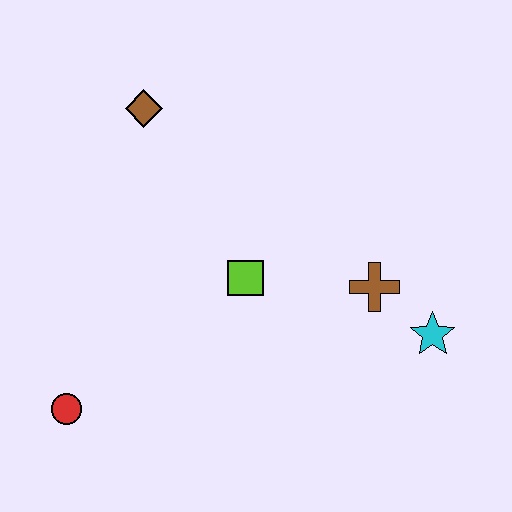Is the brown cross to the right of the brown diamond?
Yes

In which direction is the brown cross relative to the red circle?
The brown cross is to the right of the red circle.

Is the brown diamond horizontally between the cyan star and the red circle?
Yes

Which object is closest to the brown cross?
The cyan star is closest to the brown cross.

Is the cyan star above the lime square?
No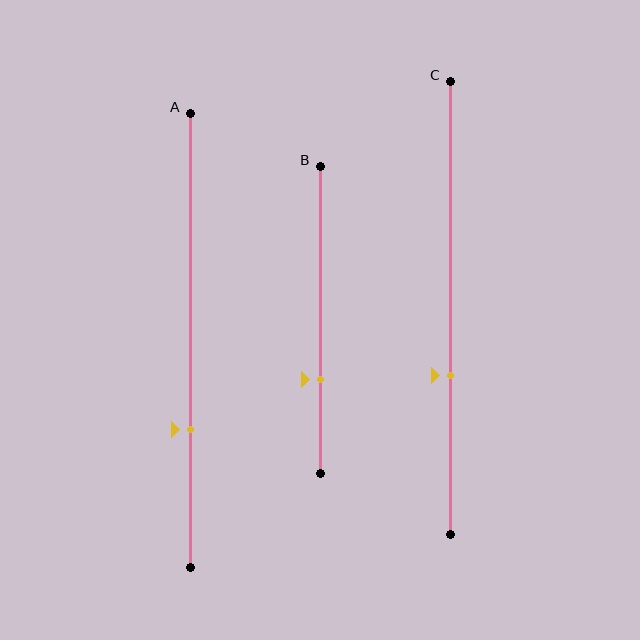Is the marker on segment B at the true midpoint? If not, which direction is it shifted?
No, the marker on segment B is shifted downward by about 19% of the segment length.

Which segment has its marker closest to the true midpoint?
Segment C has its marker closest to the true midpoint.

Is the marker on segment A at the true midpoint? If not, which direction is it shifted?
No, the marker on segment A is shifted downward by about 20% of the segment length.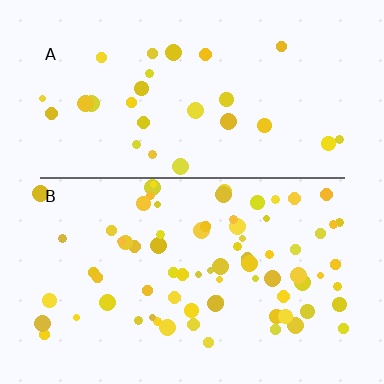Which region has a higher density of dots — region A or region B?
B (the bottom).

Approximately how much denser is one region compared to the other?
Approximately 2.7× — region B over region A.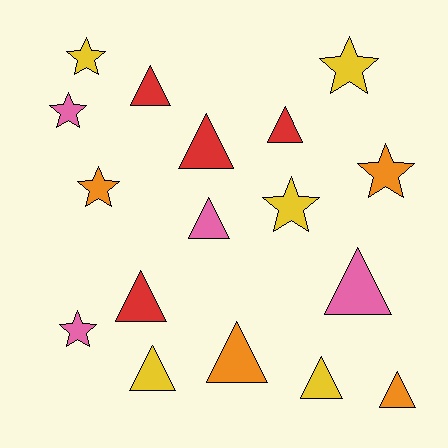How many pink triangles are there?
There are 2 pink triangles.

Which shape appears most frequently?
Triangle, with 10 objects.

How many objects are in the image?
There are 17 objects.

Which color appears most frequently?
Yellow, with 5 objects.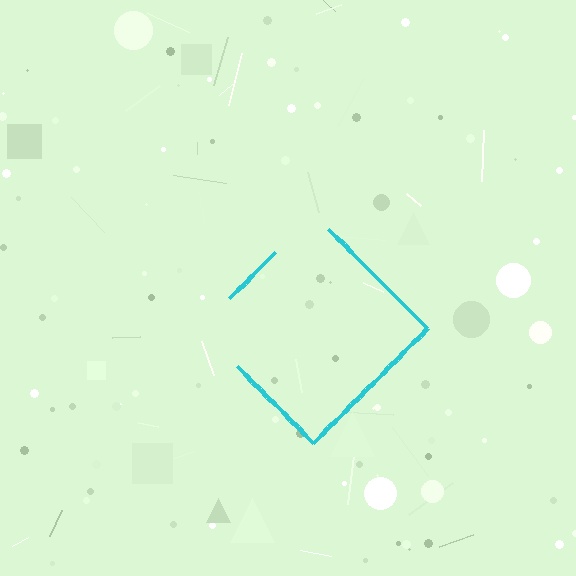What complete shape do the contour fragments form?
The contour fragments form a diamond.